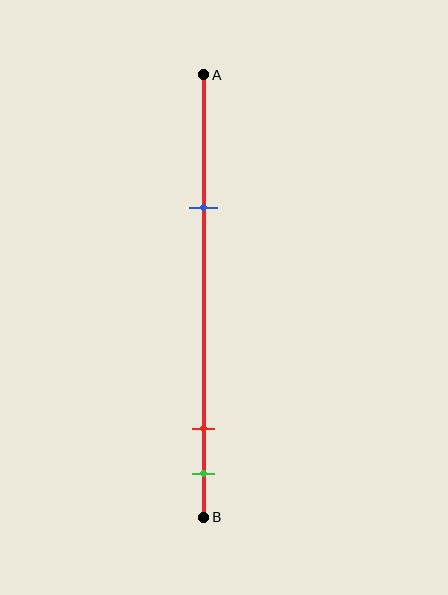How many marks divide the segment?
There are 3 marks dividing the segment.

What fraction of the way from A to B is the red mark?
The red mark is approximately 80% (0.8) of the way from A to B.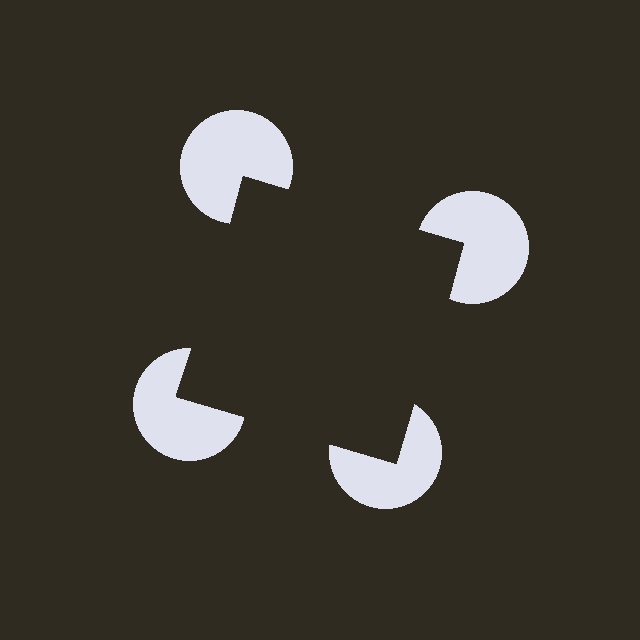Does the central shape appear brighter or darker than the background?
It typically appears slightly darker than the background, even though no actual brightness change is drawn.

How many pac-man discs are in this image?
There are 4 — one at each vertex of the illusory square.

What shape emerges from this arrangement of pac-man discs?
An illusory square — its edges are inferred from the aligned wedge cuts in the pac-man discs, not physically drawn.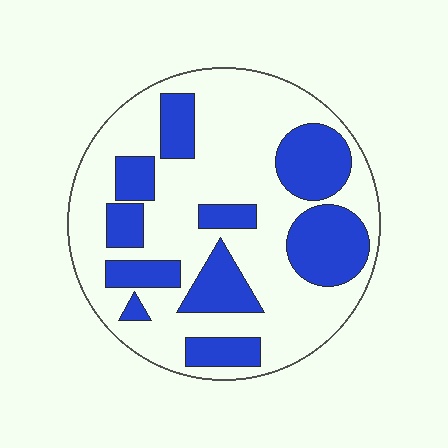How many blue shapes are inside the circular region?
10.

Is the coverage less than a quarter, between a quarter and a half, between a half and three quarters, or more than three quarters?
Between a quarter and a half.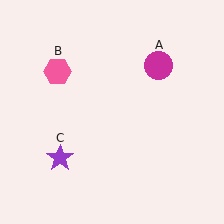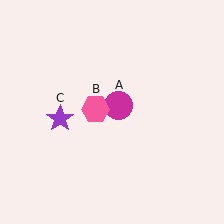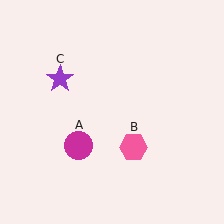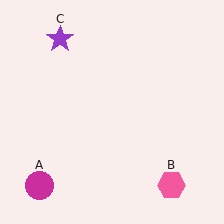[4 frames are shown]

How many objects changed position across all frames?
3 objects changed position: magenta circle (object A), pink hexagon (object B), purple star (object C).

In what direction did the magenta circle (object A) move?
The magenta circle (object A) moved down and to the left.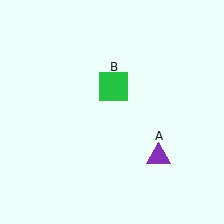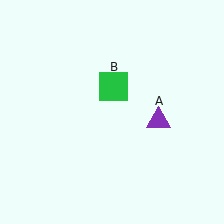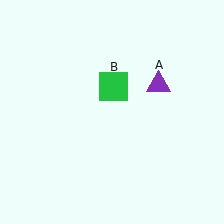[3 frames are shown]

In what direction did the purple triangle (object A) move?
The purple triangle (object A) moved up.